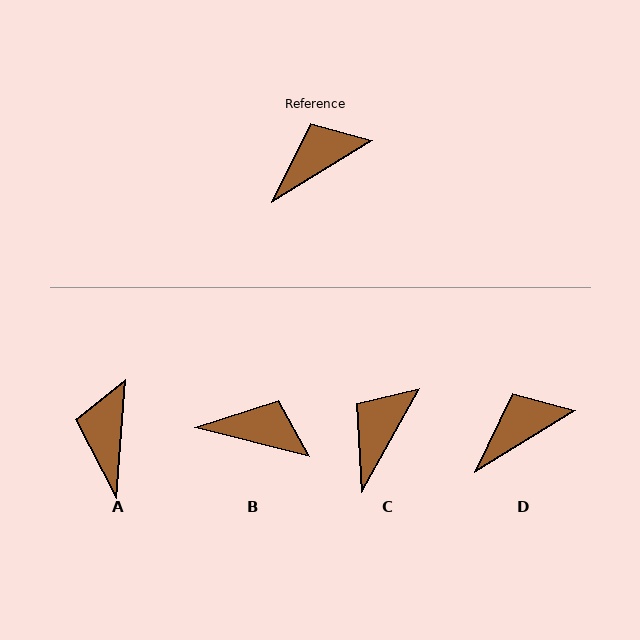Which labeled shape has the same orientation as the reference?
D.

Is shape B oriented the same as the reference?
No, it is off by about 46 degrees.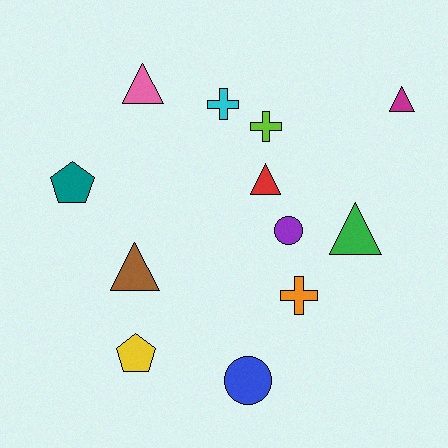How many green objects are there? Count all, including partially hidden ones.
There is 1 green object.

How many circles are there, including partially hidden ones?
There are 2 circles.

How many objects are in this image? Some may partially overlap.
There are 12 objects.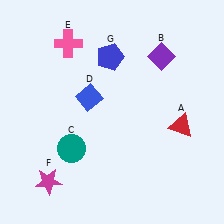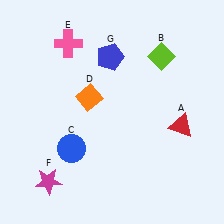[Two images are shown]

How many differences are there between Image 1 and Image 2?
There are 3 differences between the two images.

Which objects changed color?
B changed from purple to lime. C changed from teal to blue. D changed from blue to orange.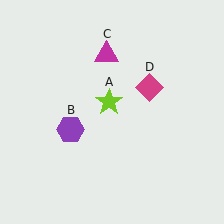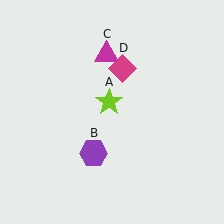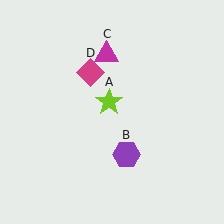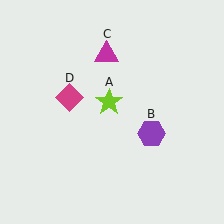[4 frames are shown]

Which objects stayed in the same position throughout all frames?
Lime star (object A) and magenta triangle (object C) remained stationary.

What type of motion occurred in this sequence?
The purple hexagon (object B), magenta diamond (object D) rotated counterclockwise around the center of the scene.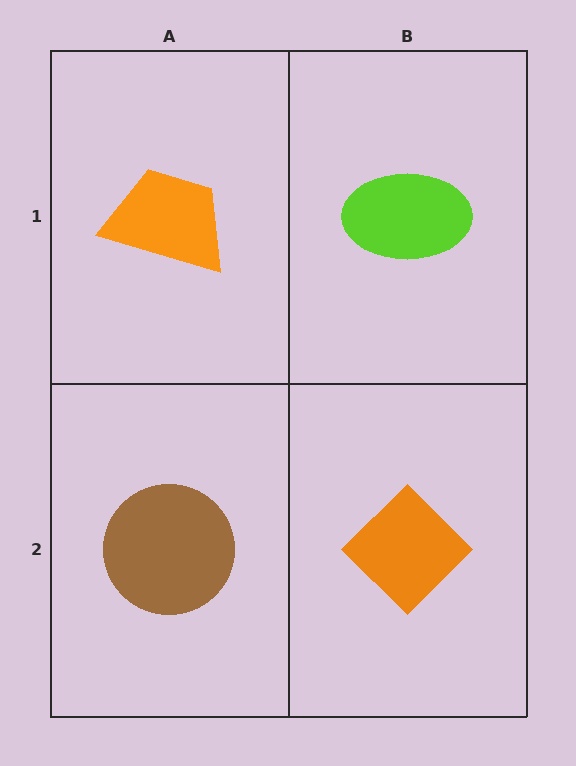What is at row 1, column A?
An orange trapezoid.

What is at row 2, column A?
A brown circle.